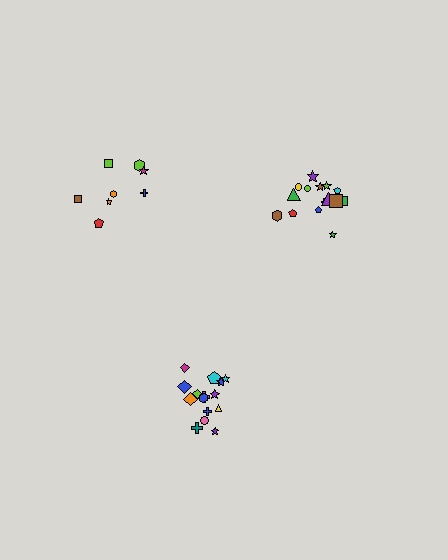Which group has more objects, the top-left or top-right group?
The top-right group.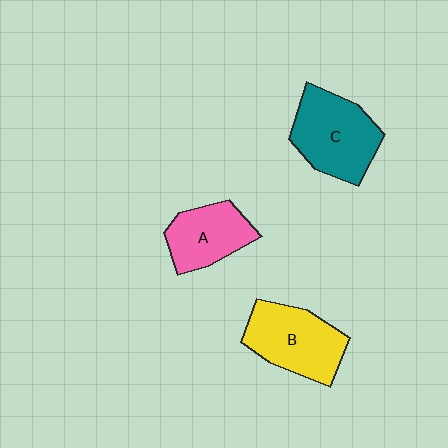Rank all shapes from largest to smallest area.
From largest to smallest: C (teal), B (yellow), A (pink).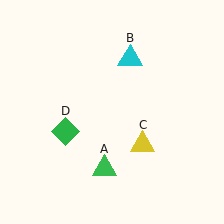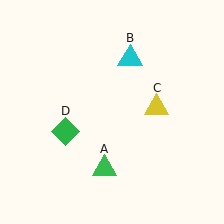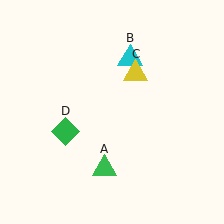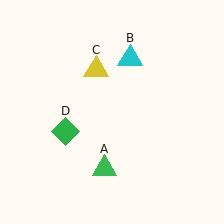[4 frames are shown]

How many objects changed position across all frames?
1 object changed position: yellow triangle (object C).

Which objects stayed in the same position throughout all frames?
Green triangle (object A) and cyan triangle (object B) and green diamond (object D) remained stationary.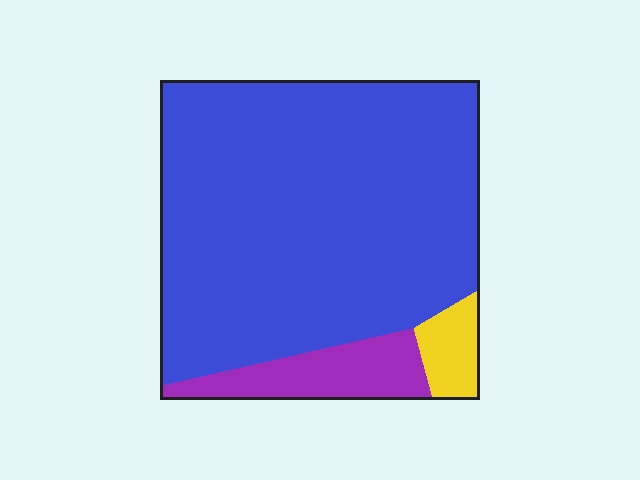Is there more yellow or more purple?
Purple.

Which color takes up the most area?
Blue, at roughly 85%.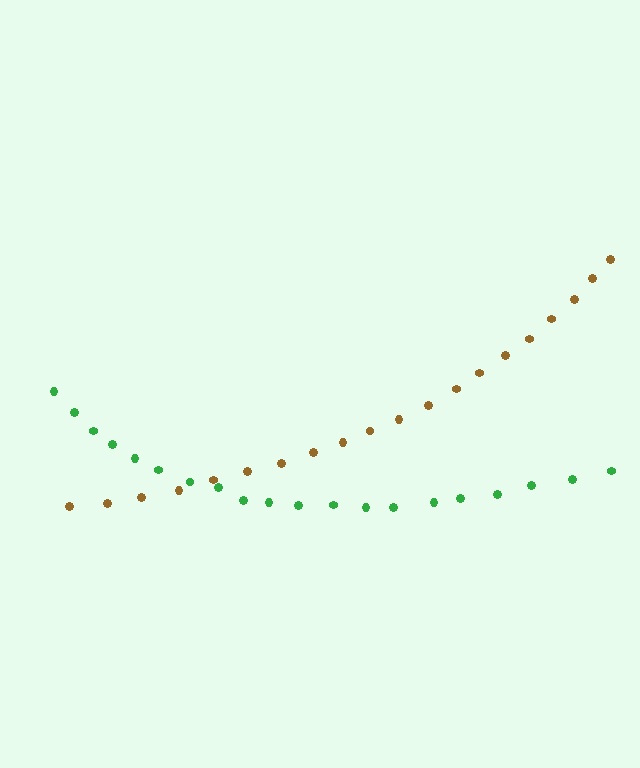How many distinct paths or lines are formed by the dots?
There are 2 distinct paths.